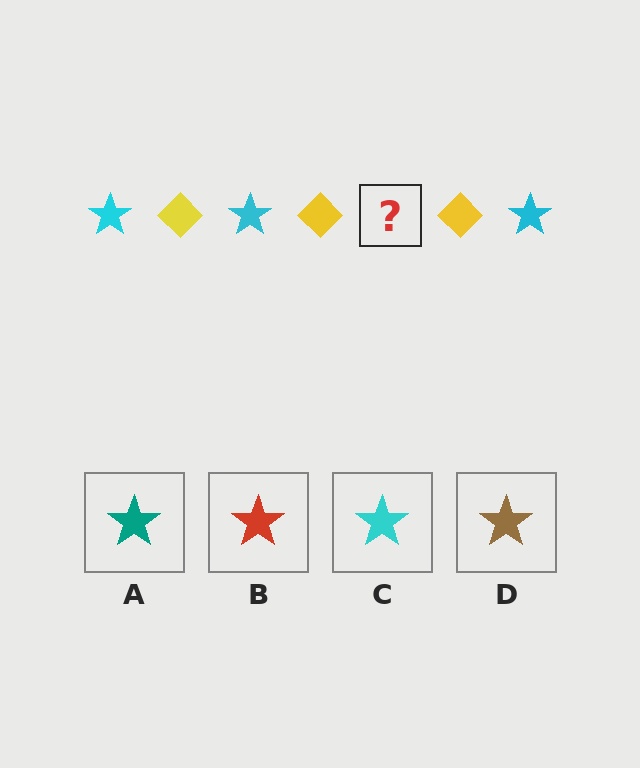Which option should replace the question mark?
Option C.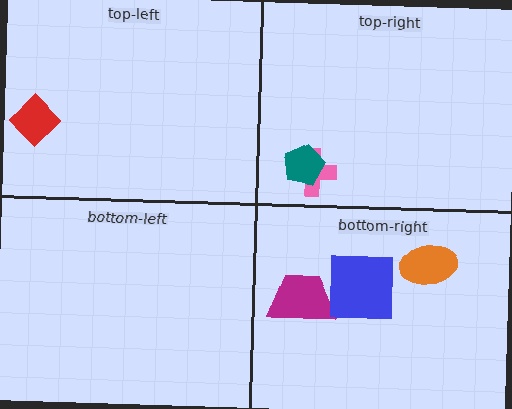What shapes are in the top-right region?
The pink cross, the teal pentagon.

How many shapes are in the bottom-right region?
3.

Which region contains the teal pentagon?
The top-right region.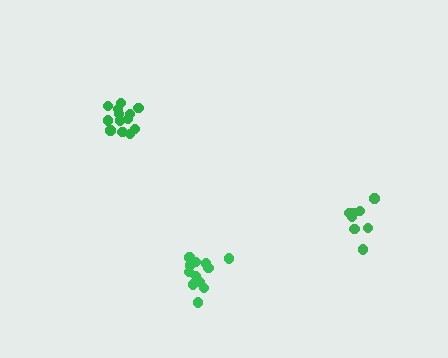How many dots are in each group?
Group 1: 14 dots, Group 2: 8 dots, Group 3: 13 dots (35 total).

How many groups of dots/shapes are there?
There are 3 groups.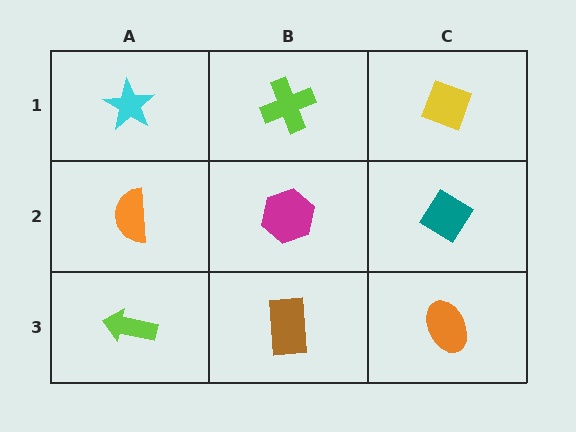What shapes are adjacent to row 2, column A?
A cyan star (row 1, column A), a lime arrow (row 3, column A), a magenta hexagon (row 2, column B).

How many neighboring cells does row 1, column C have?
2.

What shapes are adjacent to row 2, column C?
A yellow diamond (row 1, column C), an orange ellipse (row 3, column C), a magenta hexagon (row 2, column B).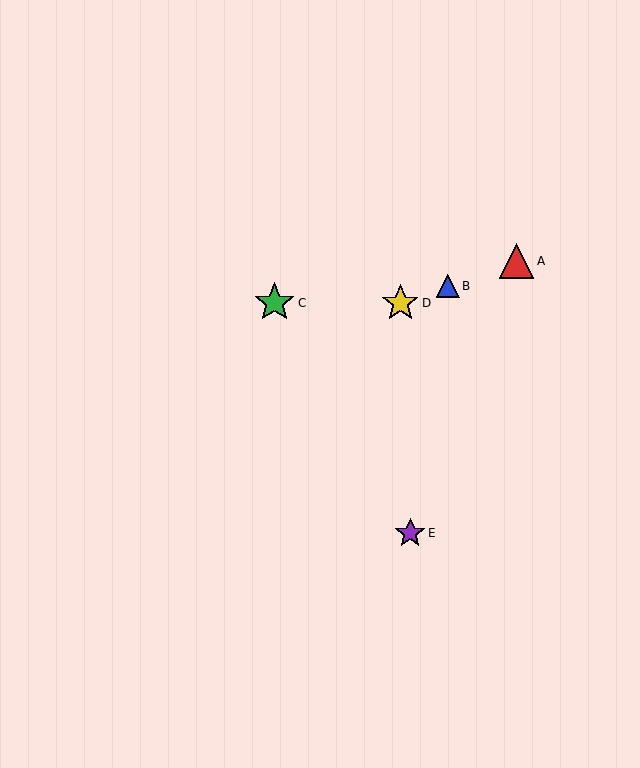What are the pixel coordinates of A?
Object A is at (517, 261).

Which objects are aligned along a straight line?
Objects A, B, D are aligned along a straight line.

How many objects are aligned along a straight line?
3 objects (A, B, D) are aligned along a straight line.